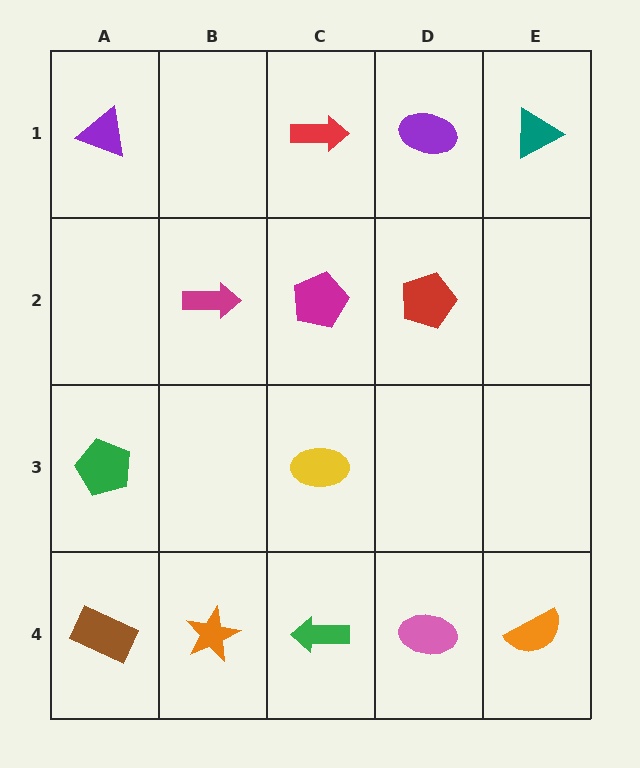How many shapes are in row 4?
5 shapes.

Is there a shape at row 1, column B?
No, that cell is empty.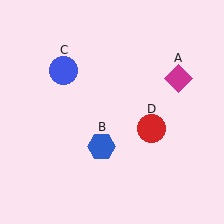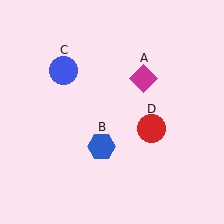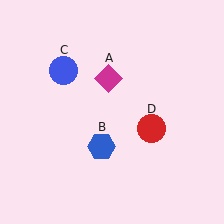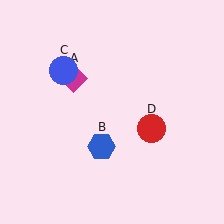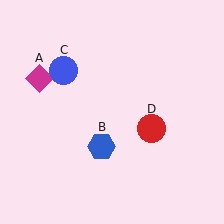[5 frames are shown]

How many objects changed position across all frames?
1 object changed position: magenta diamond (object A).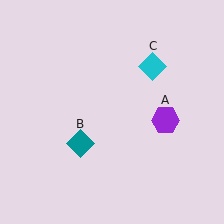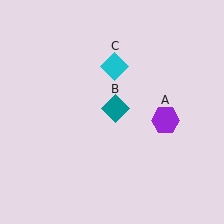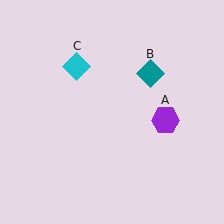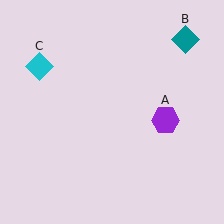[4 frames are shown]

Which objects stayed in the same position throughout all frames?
Purple hexagon (object A) remained stationary.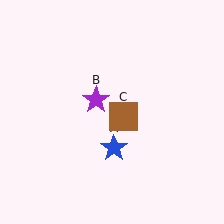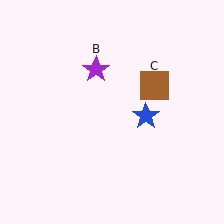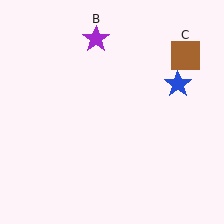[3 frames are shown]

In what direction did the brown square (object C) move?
The brown square (object C) moved up and to the right.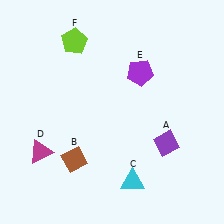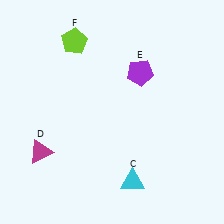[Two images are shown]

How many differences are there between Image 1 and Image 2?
There are 2 differences between the two images.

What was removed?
The purple diamond (A), the brown diamond (B) were removed in Image 2.